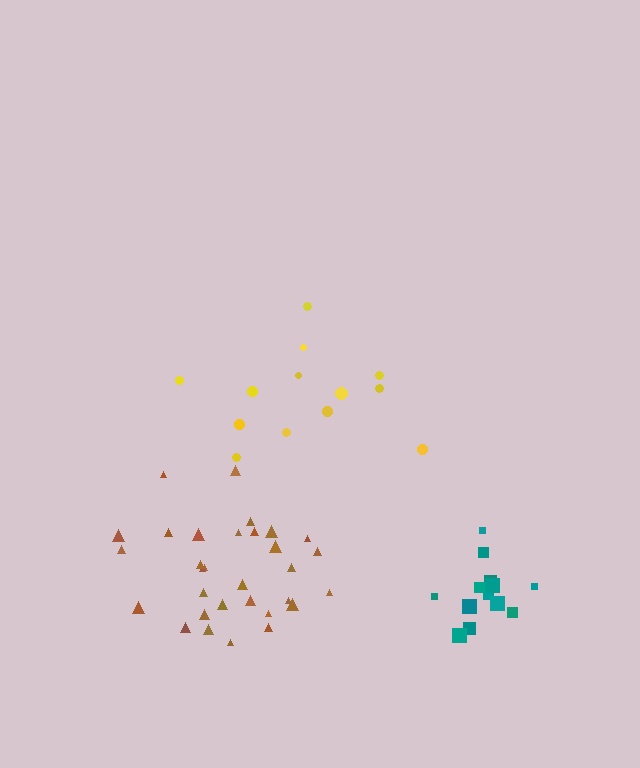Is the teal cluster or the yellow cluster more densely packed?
Teal.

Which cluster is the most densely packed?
Teal.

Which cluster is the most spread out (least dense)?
Yellow.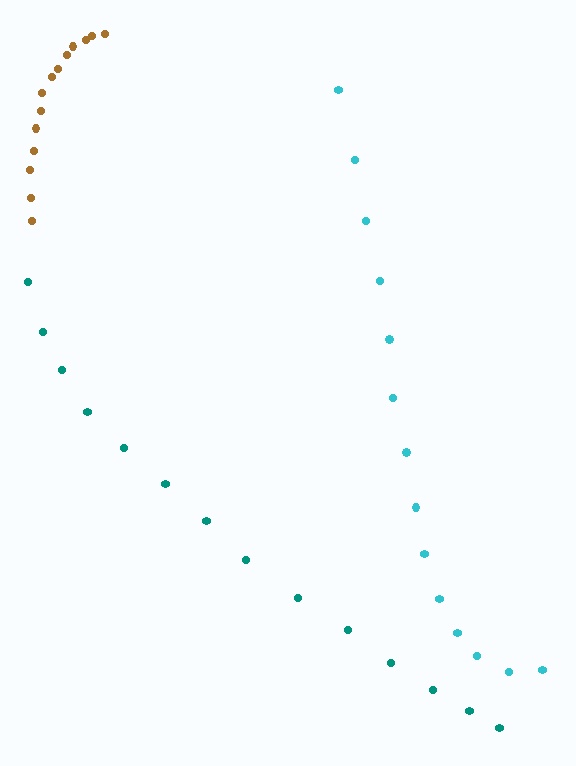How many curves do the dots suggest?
There are 3 distinct paths.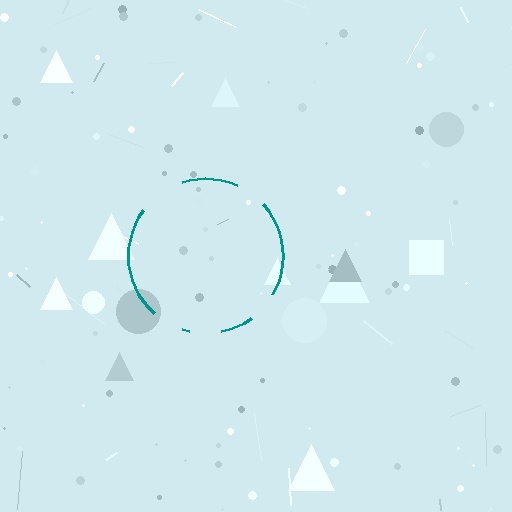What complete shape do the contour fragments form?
The contour fragments form a circle.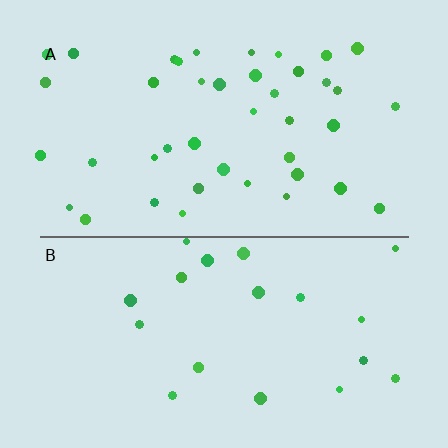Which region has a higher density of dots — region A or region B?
A (the top).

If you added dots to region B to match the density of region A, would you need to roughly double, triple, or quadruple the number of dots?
Approximately double.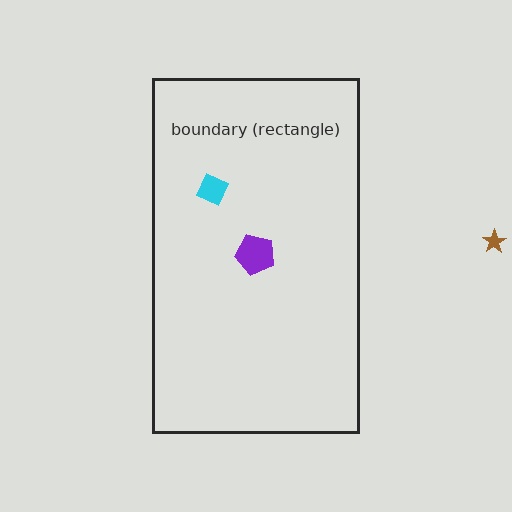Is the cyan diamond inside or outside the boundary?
Inside.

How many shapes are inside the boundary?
2 inside, 1 outside.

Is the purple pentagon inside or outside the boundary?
Inside.